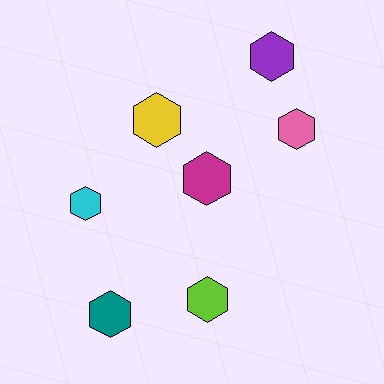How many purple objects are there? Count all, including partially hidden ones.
There is 1 purple object.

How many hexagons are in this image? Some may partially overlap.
There are 7 hexagons.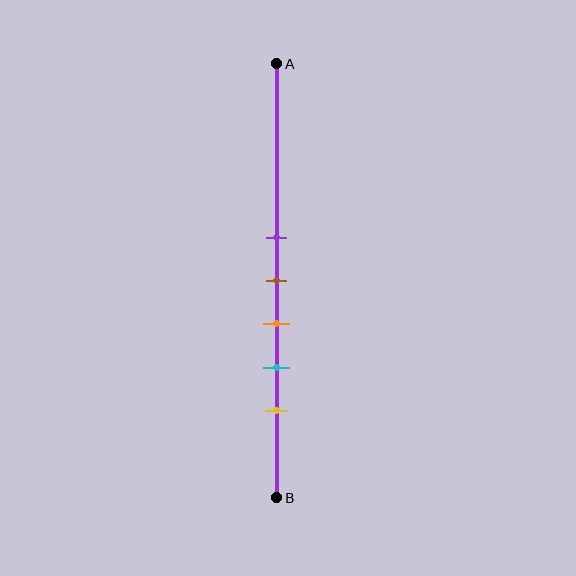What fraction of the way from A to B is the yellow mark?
The yellow mark is approximately 80% (0.8) of the way from A to B.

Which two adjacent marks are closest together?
The purple and brown marks are the closest adjacent pair.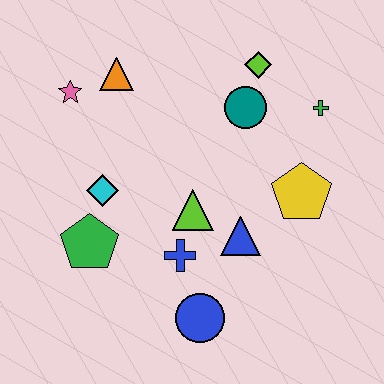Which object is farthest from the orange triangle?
The blue circle is farthest from the orange triangle.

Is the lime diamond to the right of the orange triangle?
Yes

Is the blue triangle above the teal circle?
No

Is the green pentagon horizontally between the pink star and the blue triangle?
Yes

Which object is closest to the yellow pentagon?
The blue triangle is closest to the yellow pentagon.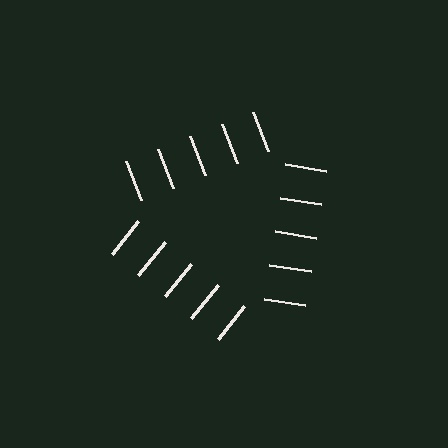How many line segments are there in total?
15 — 5 along each of the 3 edges.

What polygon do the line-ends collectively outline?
An illusory triangle — the line segments terminate on its edges but no continuous stroke is drawn.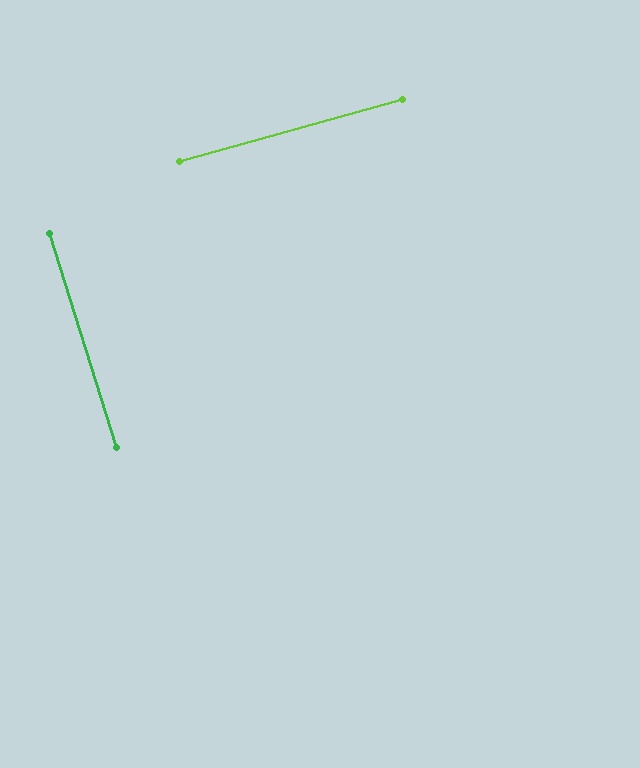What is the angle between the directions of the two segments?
Approximately 88 degrees.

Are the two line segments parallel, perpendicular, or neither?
Perpendicular — they meet at approximately 88°.